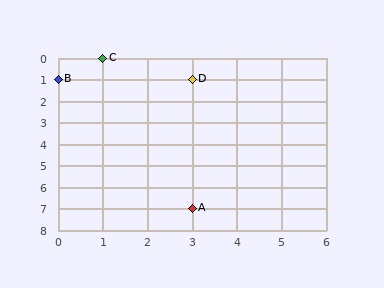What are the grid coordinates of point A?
Point A is at grid coordinates (3, 7).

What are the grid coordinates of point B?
Point B is at grid coordinates (0, 1).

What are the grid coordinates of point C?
Point C is at grid coordinates (1, 0).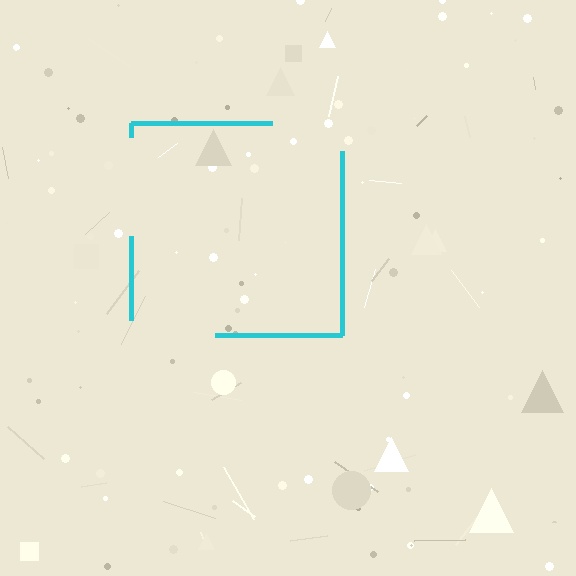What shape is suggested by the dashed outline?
The dashed outline suggests a square.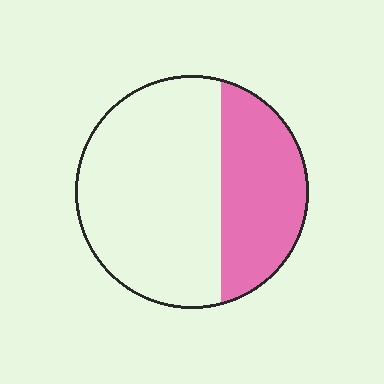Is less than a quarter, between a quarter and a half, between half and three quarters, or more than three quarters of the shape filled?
Between a quarter and a half.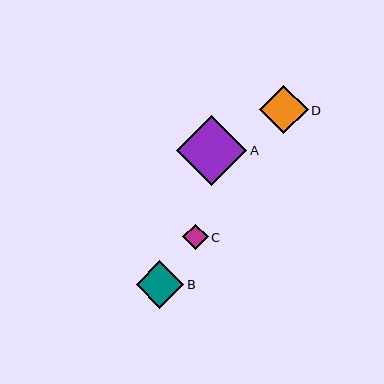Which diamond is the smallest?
Diamond C is the smallest with a size of approximately 25 pixels.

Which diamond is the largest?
Diamond A is the largest with a size of approximately 70 pixels.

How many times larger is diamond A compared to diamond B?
Diamond A is approximately 1.5 times the size of diamond B.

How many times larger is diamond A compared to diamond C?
Diamond A is approximately 2.8 times the size of diamond C.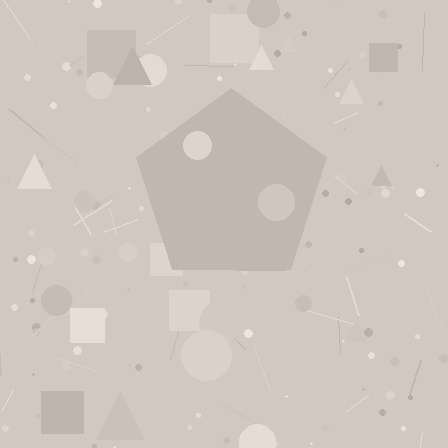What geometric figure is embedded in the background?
A pentagon is embedded in the background.